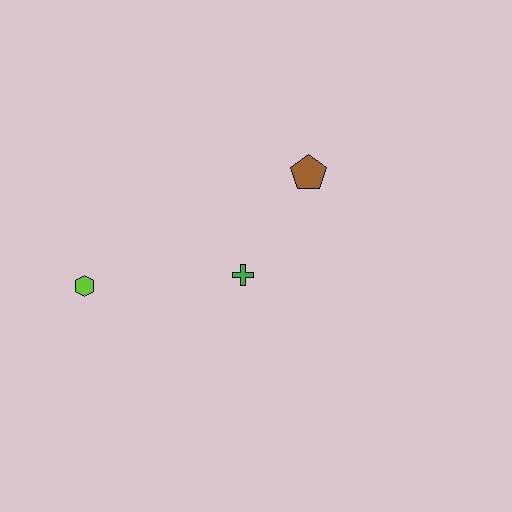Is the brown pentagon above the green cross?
Yes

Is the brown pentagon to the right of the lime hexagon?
Yes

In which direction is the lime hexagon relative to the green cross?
The lime hexagon is to the left of the green cross.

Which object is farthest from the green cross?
The lime hexagon is farthest from the green cross.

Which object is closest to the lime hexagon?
The green cross is closest to the lime hexagon.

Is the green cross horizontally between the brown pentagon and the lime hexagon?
Yes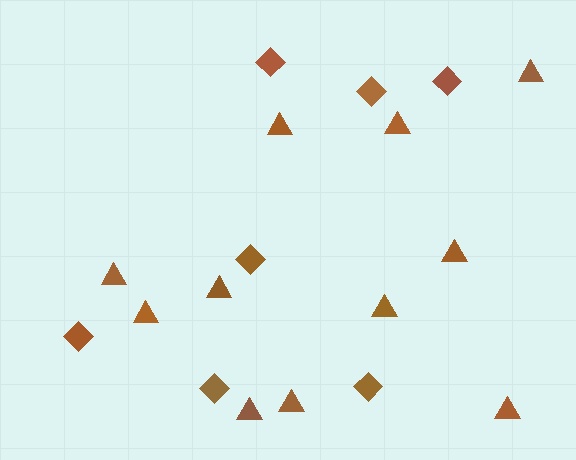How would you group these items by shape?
There are 2 groups: one group of diamonds (7) and one group of triangles (11).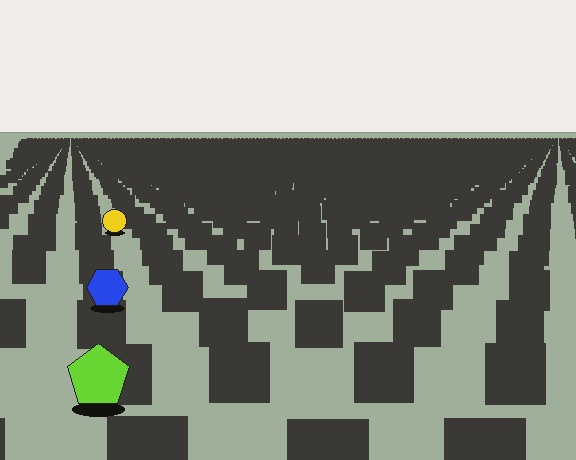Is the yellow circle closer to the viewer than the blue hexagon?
No. The blue hexagon is closer — you can tell from the texture gradient: the ground texture is coarser near it.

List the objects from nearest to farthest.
From nearest to farthest: the lime pentagon, the blue hexagon, the yellow circle.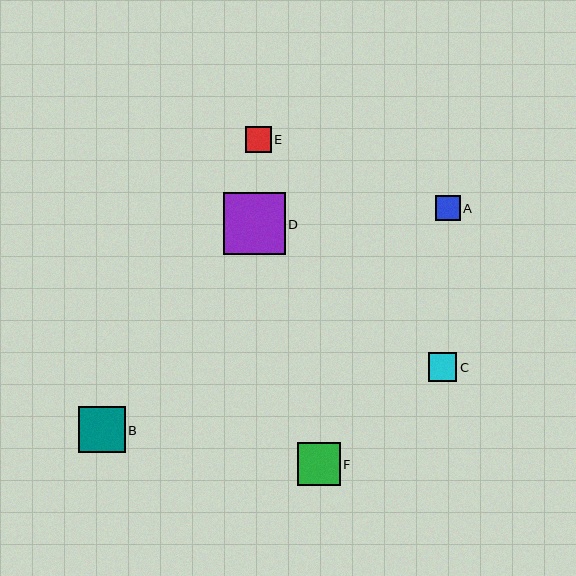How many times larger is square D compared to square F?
Square D is approximately 1.4 times the size of square F.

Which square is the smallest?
Square A is the smallest with a size of approximately 25 pixels.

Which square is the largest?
Square D is the largest with a size of approximately 62 pixels.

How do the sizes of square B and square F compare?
Square B and square F are approximately the same size.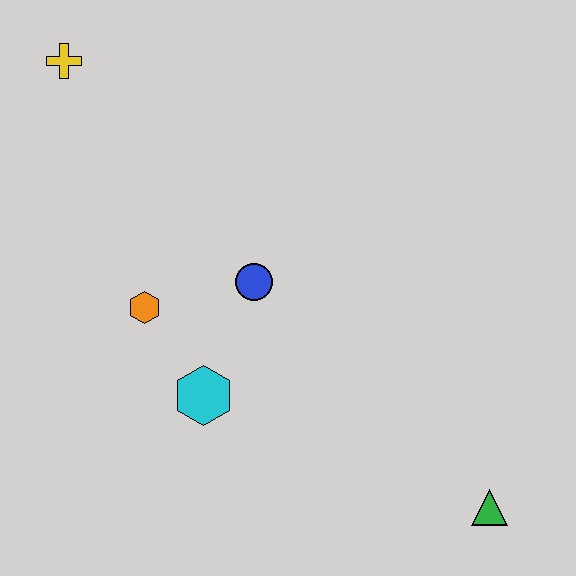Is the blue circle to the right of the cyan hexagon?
Yes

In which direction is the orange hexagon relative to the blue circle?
The orange hexagon is to the left of the blue circle.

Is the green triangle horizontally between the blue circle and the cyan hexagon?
No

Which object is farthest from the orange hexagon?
The green triangle is farthest from the orange hexagon.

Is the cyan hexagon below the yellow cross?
Yes